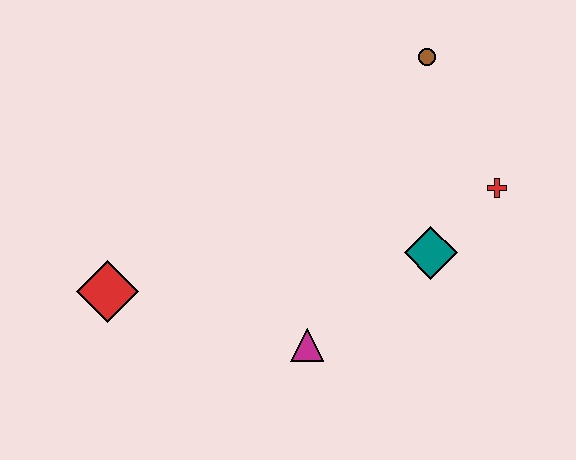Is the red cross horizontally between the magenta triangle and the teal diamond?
No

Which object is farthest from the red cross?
The red diamond is farthest from the red cross.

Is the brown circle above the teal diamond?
Yes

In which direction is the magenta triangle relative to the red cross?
The magenta triangle is to the left of the red cross.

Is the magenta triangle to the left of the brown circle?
Yes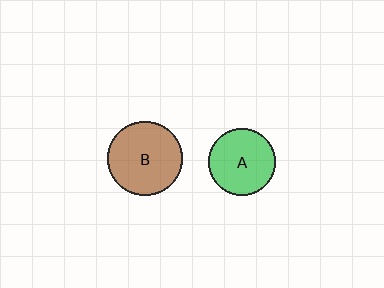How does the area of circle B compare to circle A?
Approximately 1.2 times.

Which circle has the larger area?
Circle B (brown).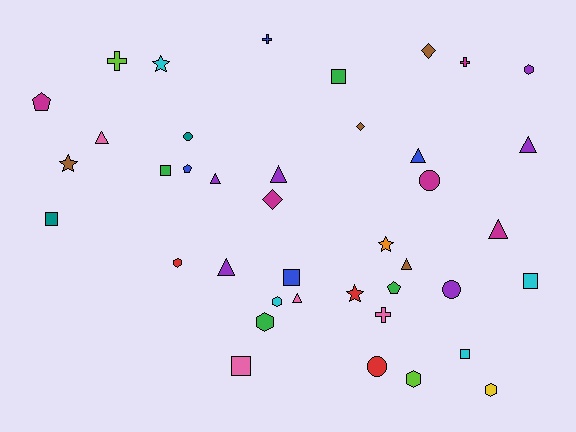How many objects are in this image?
There are 40 objects.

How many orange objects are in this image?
There is 1 orange object.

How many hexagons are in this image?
There are 6 hexagons.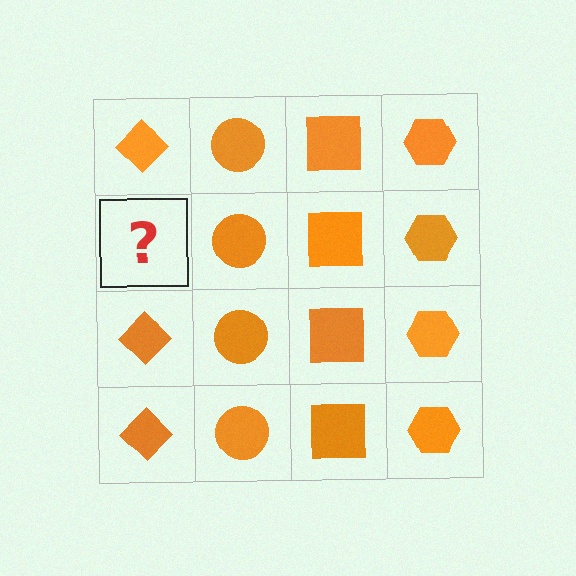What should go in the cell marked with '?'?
The missing cell should contain an orange diamond.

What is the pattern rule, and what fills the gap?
The rule is that each column has a consistent shape. The gap should be filled with an orange diamond.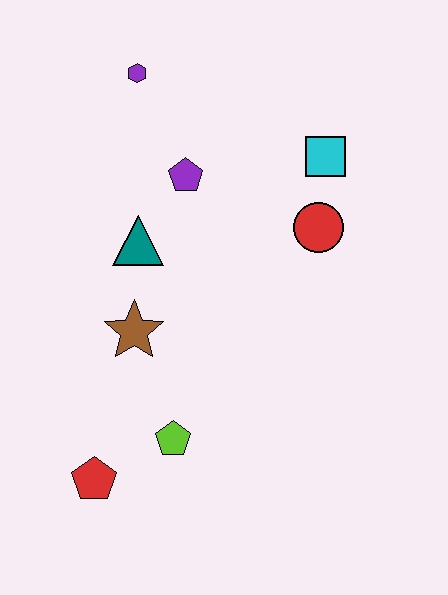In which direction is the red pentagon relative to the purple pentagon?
The red pentagon is below the purple pentagon.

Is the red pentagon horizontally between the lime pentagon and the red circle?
No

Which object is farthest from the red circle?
The red pentagon is farthest from the red circle.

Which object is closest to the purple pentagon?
The teal triangle is closest to the purple pentagon.